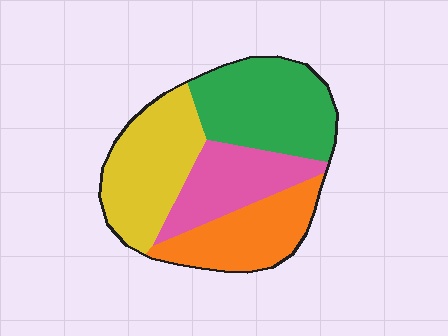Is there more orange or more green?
Green.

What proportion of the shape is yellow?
Yellow covers around 30% of the shape.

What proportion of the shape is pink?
Pink covers 20% of the shape.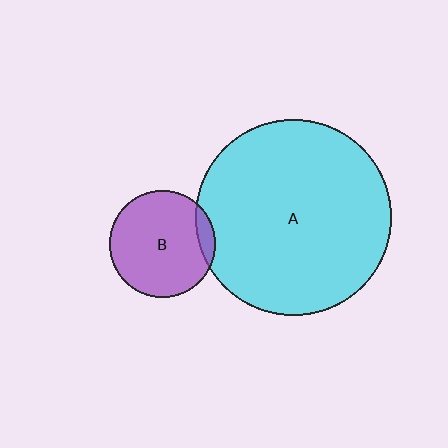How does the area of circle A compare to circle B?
Approximately 3.4 times.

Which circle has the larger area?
Circle A (cyan).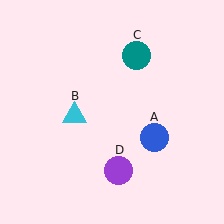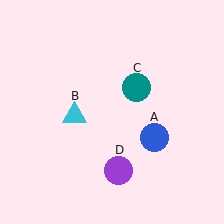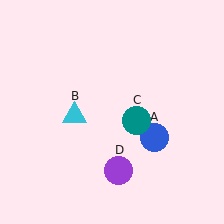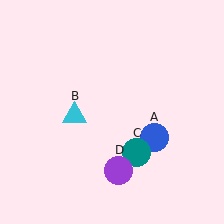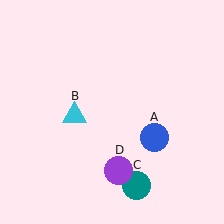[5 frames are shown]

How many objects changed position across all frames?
1 object changed position: teal circle (object C).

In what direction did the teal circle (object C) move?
The teal circle (object C) moved down.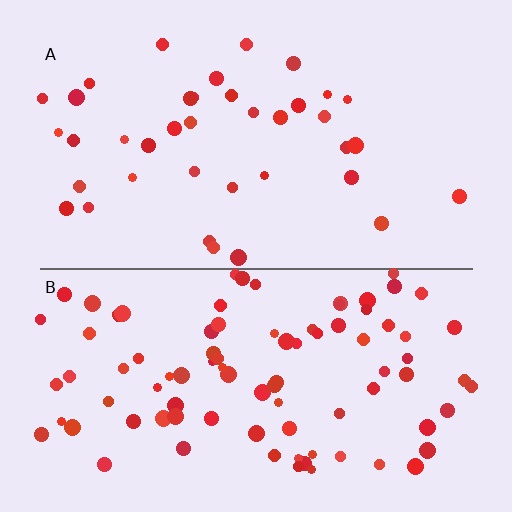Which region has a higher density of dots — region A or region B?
B (the bottom).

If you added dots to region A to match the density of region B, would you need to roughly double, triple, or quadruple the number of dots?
Approximately double.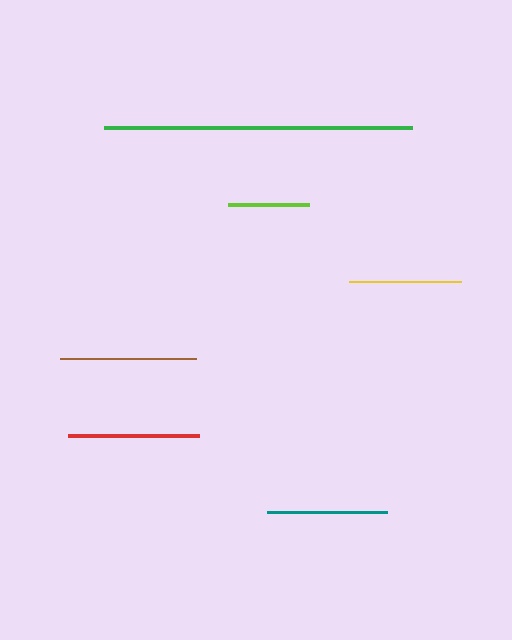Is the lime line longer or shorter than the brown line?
The brown line is longer than the lime line.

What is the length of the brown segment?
The brown segment is approximately 136 pixels long.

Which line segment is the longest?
The green line is the longest at approximately 308 pixels.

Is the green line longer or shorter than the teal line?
The green line is longer than the teal line.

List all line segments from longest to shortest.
From longest to shortest: green, brown, red, teal, yellow, lime.